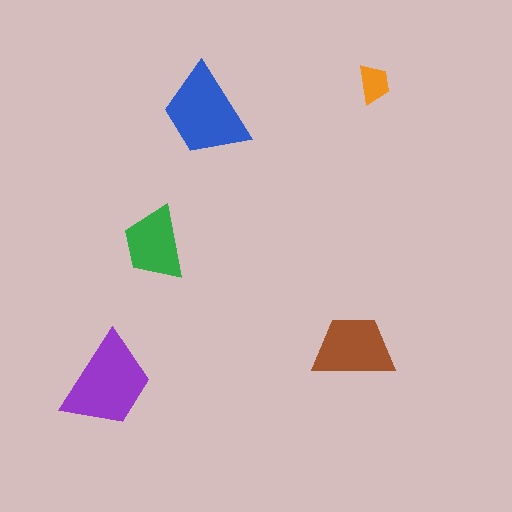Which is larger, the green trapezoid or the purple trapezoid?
The purple one.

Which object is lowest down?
The purple trapezoid is bottommost.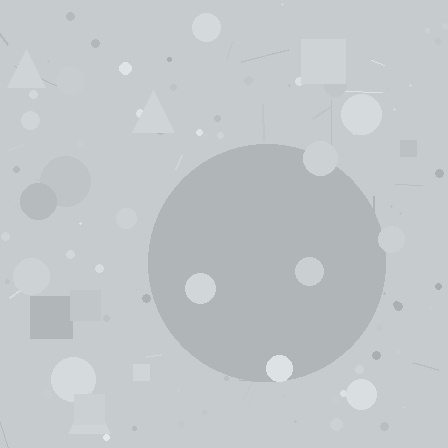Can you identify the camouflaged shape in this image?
The camouflaged shape is a circle.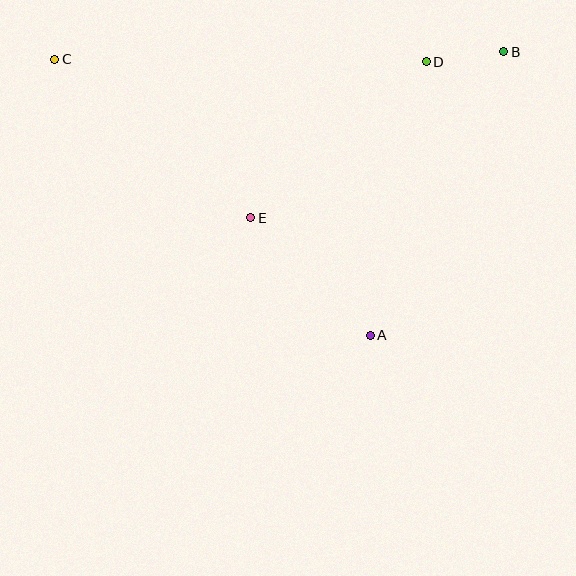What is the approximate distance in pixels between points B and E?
The distance between B and E is approximately 302 pixels.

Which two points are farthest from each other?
Points B and C are farthest from each other.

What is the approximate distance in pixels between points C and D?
The distance between C and D is approximately 371 pixels.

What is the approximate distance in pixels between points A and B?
The distance between A and B is approximately 313 pixels.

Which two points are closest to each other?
Points B and D are closest to each other.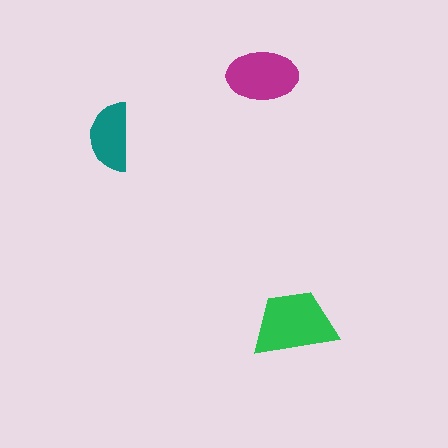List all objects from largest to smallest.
The green trapezoid, the magenta ellipse, the teal semicircle.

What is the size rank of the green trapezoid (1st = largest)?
1st.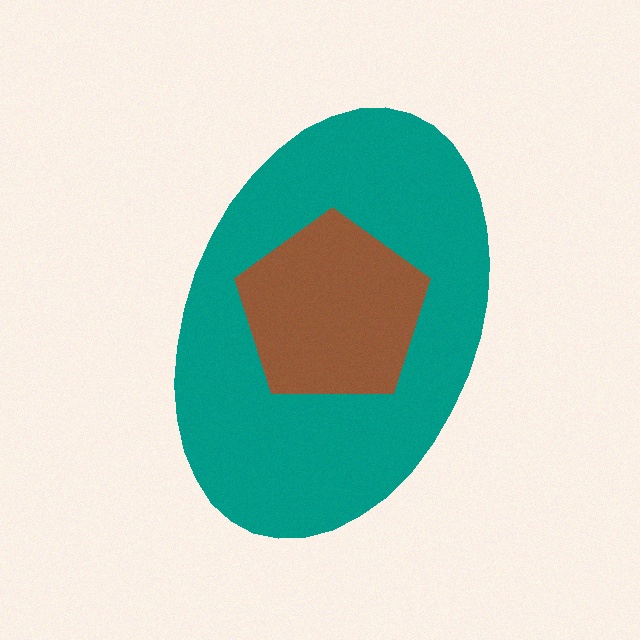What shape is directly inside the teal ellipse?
The brown pentagon.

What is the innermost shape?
The brown pentagon.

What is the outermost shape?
The teal ellipse.